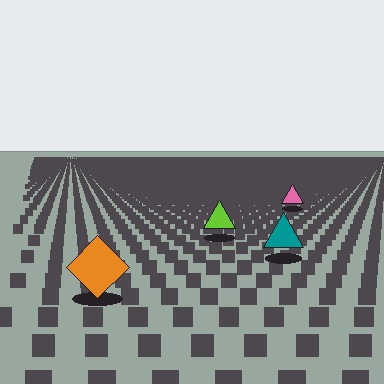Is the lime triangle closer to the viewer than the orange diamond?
No. The orange diamond is closer — you can tell from the texture gradient: the ground texture is coarser near it.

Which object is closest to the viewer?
The orange diamond is closest. The texture marks near it are larger and more spread out.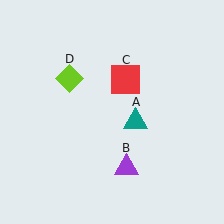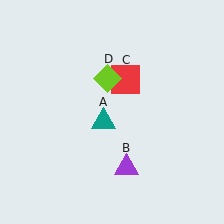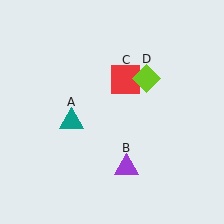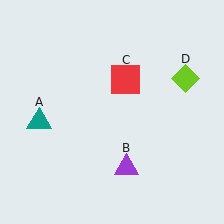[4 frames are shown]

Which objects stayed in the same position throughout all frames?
Purple triangle (object B) and red square (object C) remained stationary.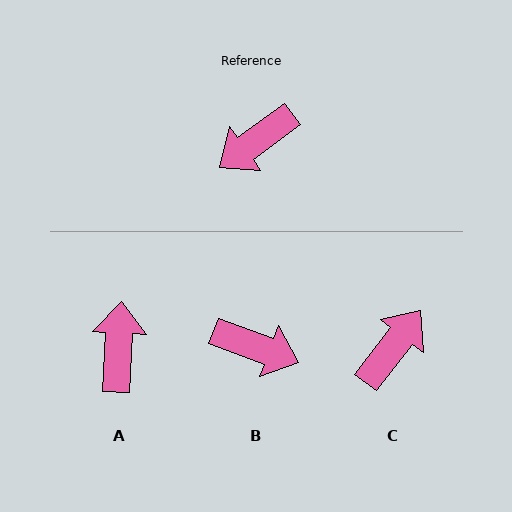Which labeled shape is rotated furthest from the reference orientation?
C, about 164 degrees away.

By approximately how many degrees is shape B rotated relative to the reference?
Approximately 124 degrees counter-clockwise.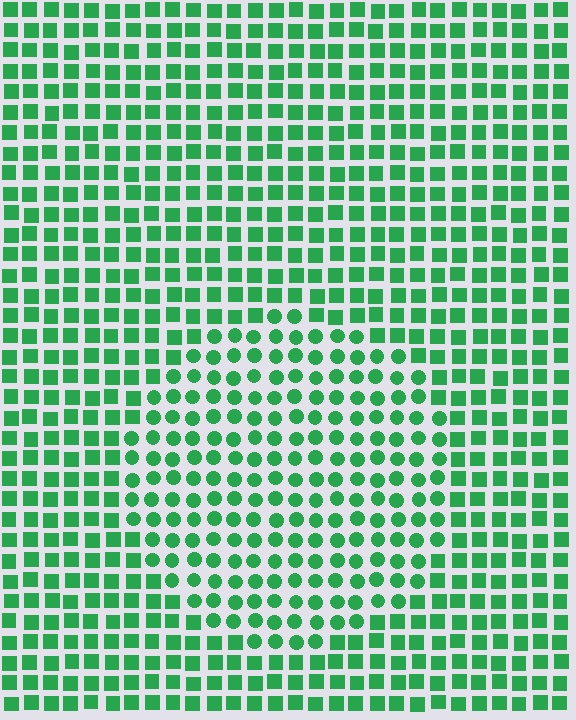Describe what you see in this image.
The image is filled with small green elements arranged in a uniform grid. A circle-shaped region contains circles, while the surrounding area contains squares. The boundary is defined purely by the change in element shape.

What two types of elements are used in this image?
The image uses circles inside the circle region and squares outside it.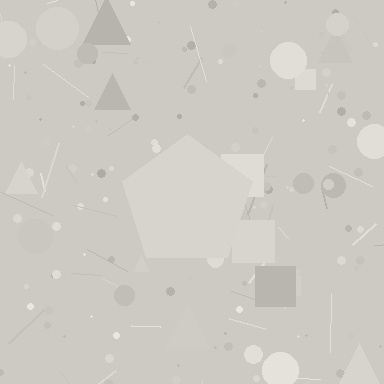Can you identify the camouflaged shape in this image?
The camouflaged shape is a pentagon.